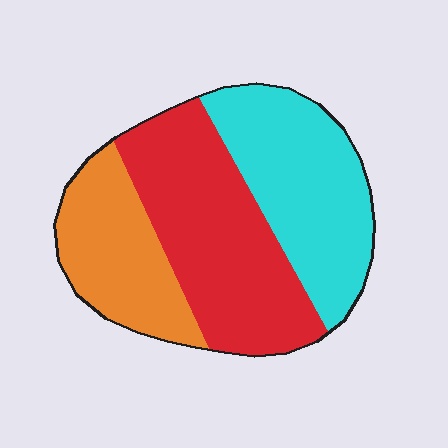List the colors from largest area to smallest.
From largest to smallest: red, cyan, orange.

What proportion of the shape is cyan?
Cyan takes up about one third (1/3) of the shape.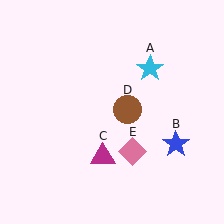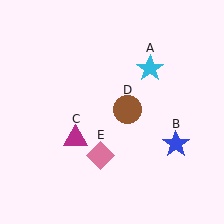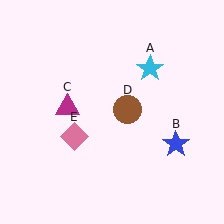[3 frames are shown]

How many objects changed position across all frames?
2 objects changed position: magenta triangle (object C), pink diamond (object E).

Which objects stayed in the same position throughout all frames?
Cyan star (object A) and blue star (object B) and brown circle (object D) remained stationary.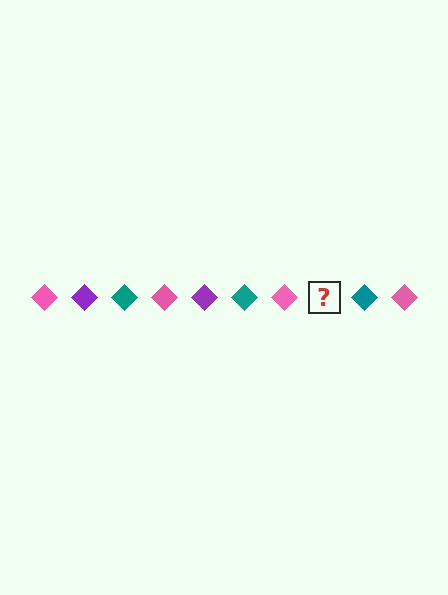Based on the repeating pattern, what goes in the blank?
The blank should be a purple diamond.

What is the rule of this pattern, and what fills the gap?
The rule is that the pattern cycles through pink, purple, teal diamonds. The gap should be filled with a purple diamond.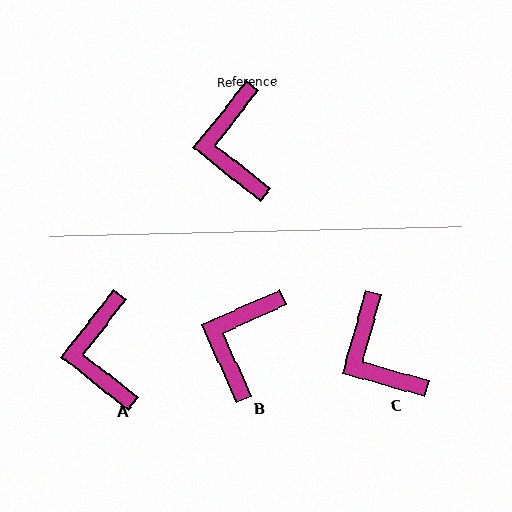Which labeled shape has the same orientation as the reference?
A.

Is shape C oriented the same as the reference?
No, it is off by about 22 degrees.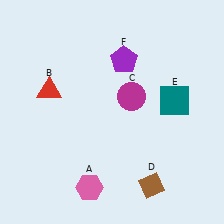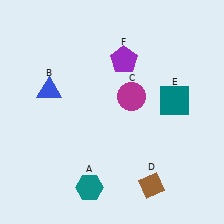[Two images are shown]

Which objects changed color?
A changed from pink to teal. B changed from red to blue.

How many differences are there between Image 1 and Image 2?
There are 2 differences between the two images.